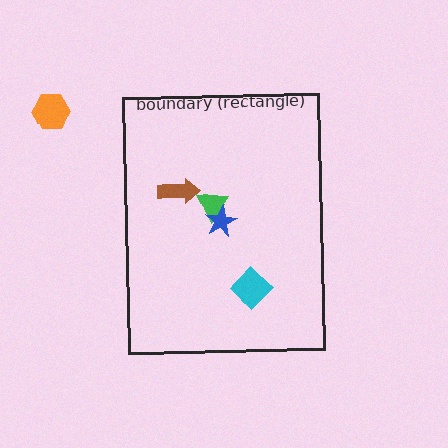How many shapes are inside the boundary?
4 inside, 1 outside.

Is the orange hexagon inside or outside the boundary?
Outside.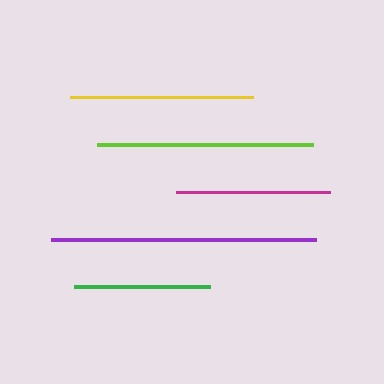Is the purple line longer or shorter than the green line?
The purple line is longer than the green line.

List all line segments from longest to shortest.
From longest to shortest: purple, lime, yellow, magenta, green.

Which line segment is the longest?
The purple line is the longest at approximately 265 pixels.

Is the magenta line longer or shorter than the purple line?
The purple line is longer than the magenta line.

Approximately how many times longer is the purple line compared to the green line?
The purple line is approximately 2.0 times the length of the green line.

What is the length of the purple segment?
The purple segment is approximately 265 pixels long.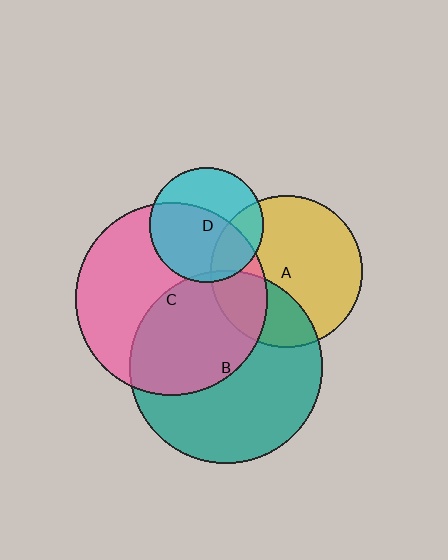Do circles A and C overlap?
Yes.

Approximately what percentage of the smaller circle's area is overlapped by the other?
Approximately 25%.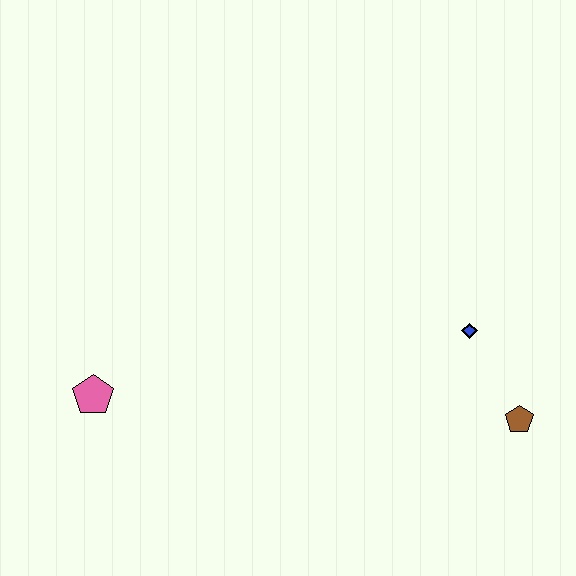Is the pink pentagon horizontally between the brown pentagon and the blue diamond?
No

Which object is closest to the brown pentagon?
The blue diamond is closest to the brown pentagon.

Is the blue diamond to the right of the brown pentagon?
No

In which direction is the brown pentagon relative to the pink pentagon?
The brown pentagon is to the right of the pink pentagon.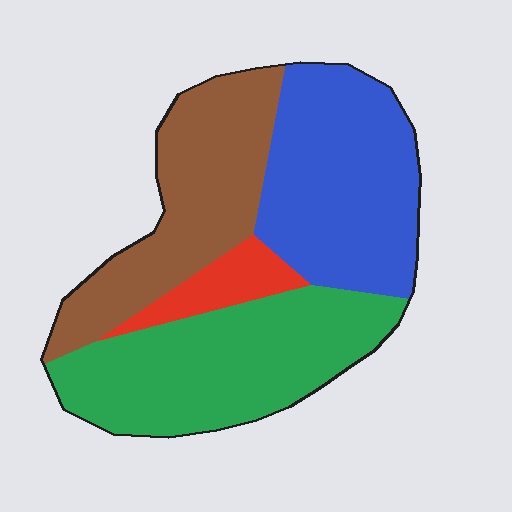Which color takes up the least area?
Red, at roughly 5%.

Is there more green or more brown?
Green.